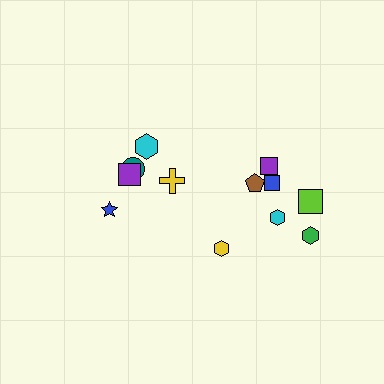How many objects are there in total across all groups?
There are 12 objects.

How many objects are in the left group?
There are 5 objects.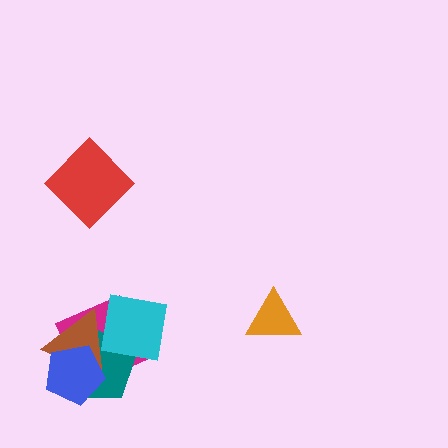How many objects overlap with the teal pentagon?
4 objects overlap with the teal pentagon.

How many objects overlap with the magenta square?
4 objects overlap with the magenta square.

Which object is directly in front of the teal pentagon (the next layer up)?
The brown triangle is directly in front of the teal pentagon.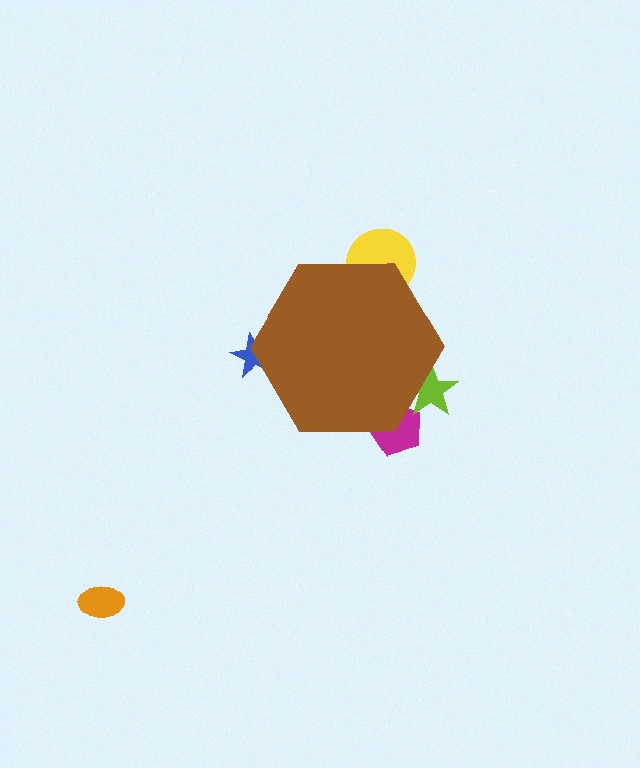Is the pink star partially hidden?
Yes, the pink star is partially hidden behind the brown hexagon.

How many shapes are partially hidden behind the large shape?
5 shapes are partially hidden.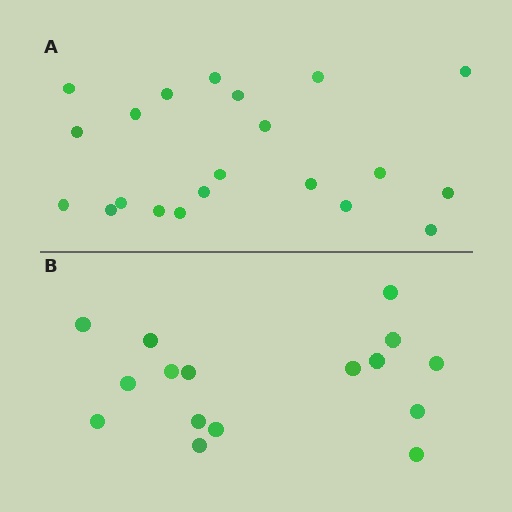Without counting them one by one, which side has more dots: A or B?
Region A (the top region) has more dots.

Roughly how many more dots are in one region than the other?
Region A has about 5 more dots than region B.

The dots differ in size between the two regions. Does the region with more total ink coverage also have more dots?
No. Region B has more total ink coverage because its dots are larger, but region A actually contains more individual dots. Total area can be misleading — the number of items is what matters here.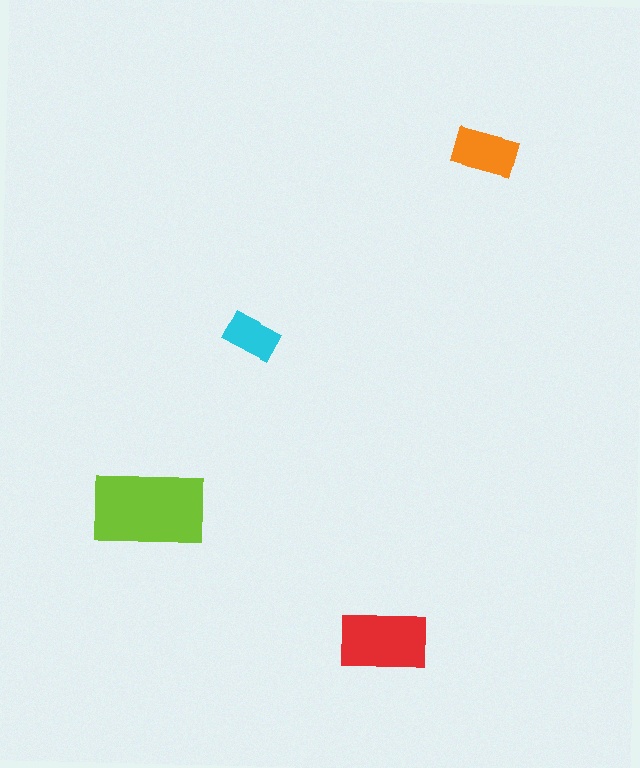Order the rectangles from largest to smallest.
the lime one, the red one, the orange one, the cyan one.